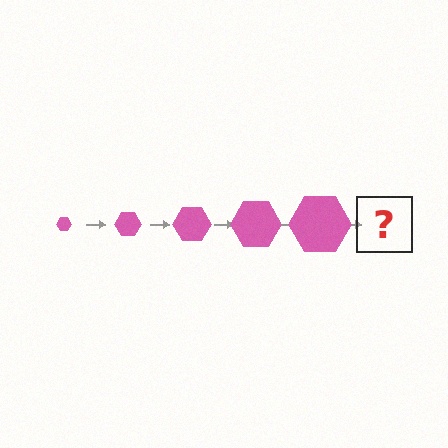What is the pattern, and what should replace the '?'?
The pattern is that the hexagon gets progressively larger each step. The '?' should be a pink hexagon, larger than the previous one.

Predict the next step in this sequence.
The next step is a pink hexagon, larger than the previous one.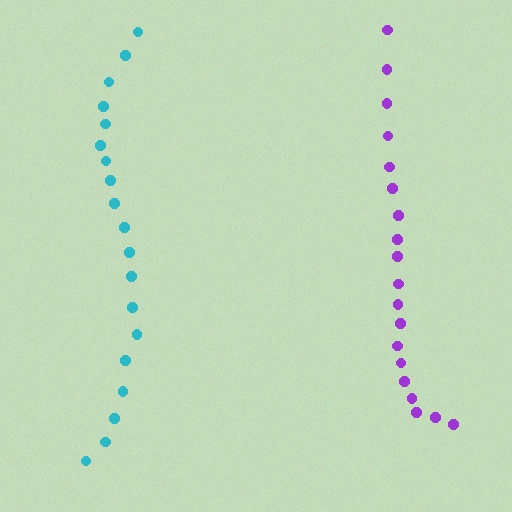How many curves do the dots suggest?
There are 2 distinct paths.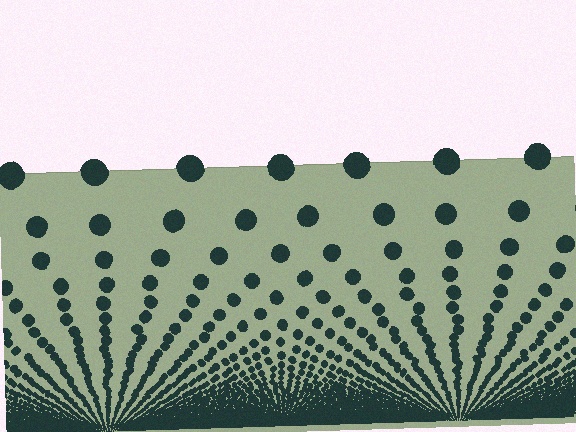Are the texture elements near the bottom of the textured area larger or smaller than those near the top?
Smaller. The gradient is inverted — elements near the bottom are smaller and denser.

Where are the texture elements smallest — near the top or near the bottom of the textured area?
Near the bottom.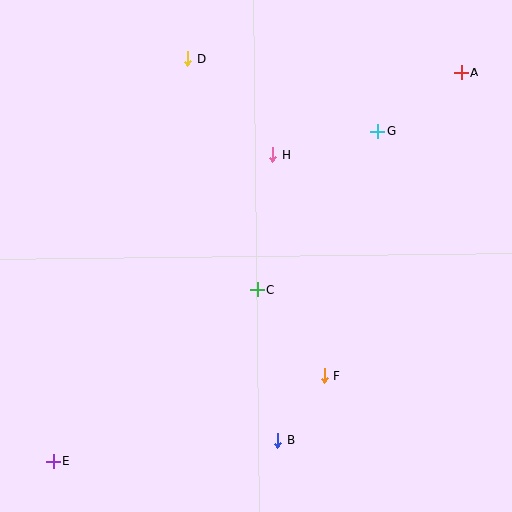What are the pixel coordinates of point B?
Point B is at (278, 440).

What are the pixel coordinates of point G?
Point G is at (377, 131).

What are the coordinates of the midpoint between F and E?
The midpoint between F and E is at (189, 419).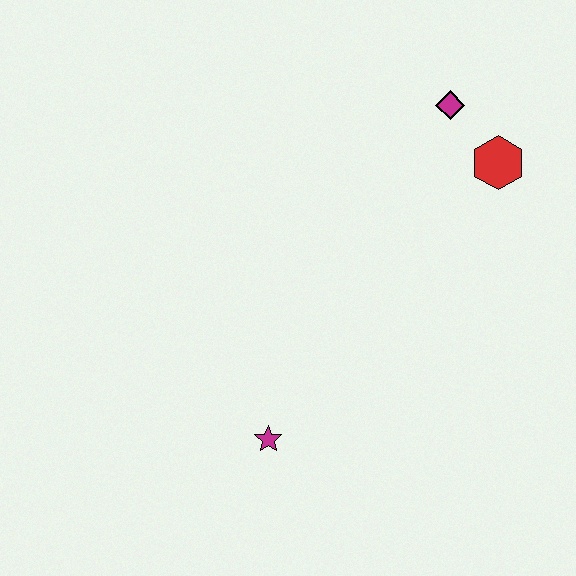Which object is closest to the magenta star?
The red hexagon is closest to the magenta star.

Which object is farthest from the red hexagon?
The magenta star is farthest from the red hexagon.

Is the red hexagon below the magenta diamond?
Yes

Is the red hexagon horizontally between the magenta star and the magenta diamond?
No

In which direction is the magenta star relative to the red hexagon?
The magenta star is below the red hexagon.